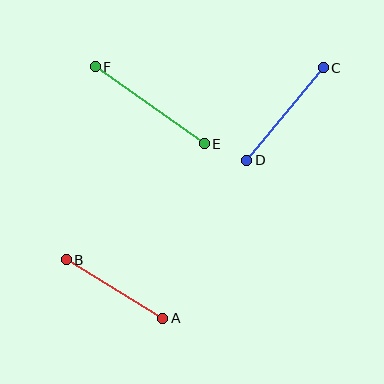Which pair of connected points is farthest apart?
Points E and F are farthest apart.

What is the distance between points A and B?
The distance is approximately 113 pixels.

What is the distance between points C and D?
The distance is approximately 120 pixels.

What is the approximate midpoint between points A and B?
The midpoint is at approximately (114, 289) pixels.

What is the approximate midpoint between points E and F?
The midpoint is at approximately (150, 105) pixels.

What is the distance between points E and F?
The distance is approximately 134 pixels.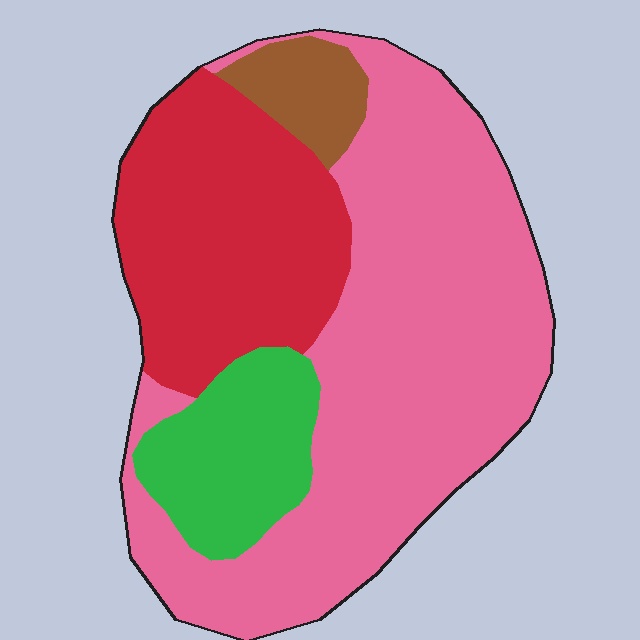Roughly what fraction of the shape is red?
Red takes up between a quarter and a half of the shape.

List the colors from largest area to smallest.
From largest to smallest: pink, red, green, brown.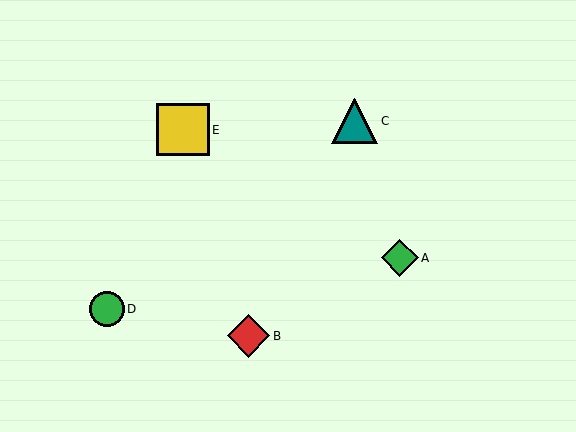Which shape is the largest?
The yellow square (labeled E) is the largest.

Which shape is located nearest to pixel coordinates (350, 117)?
The teal triangle (labeled C) at (355, 121) is nearest to that location.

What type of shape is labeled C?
Shape C is a teal triangle.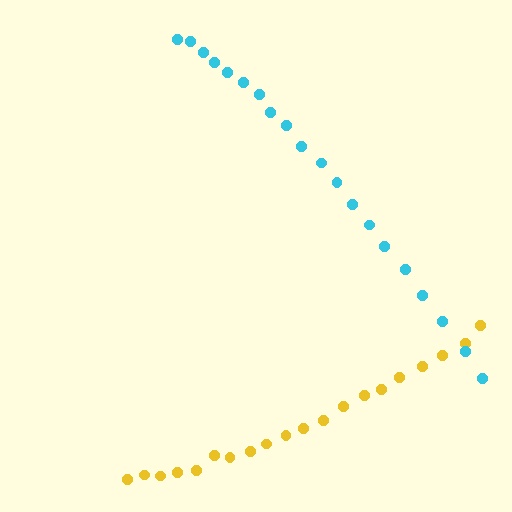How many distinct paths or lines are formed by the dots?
There are 2 distinct paths.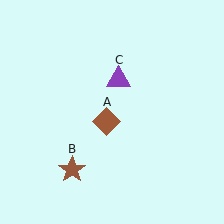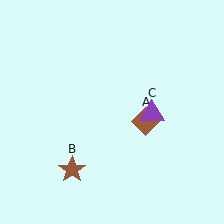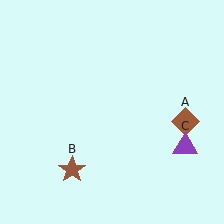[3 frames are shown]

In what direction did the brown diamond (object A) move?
The brown diamond (object A) moved right.